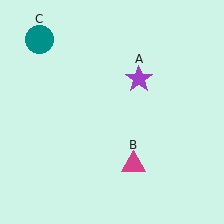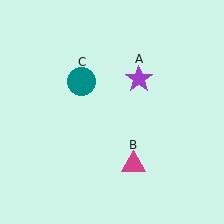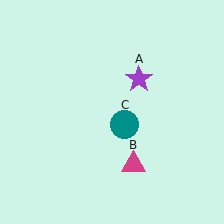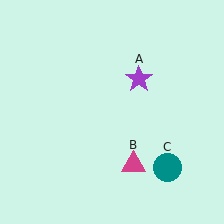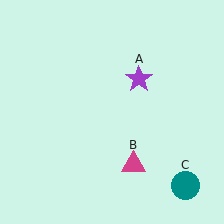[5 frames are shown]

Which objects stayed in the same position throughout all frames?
Purple star (object A) and magenta triangle (object B) remained stationary.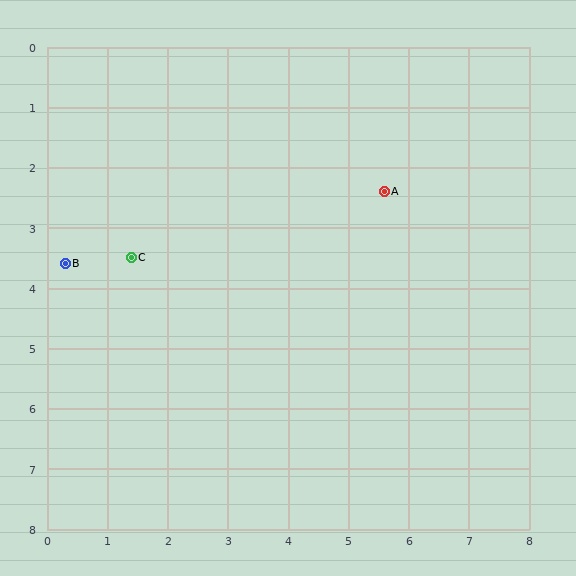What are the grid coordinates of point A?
Point A is at approximately (5.6, 2.4).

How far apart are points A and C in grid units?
Points A and C are about 4.3 grid units apart.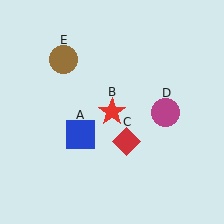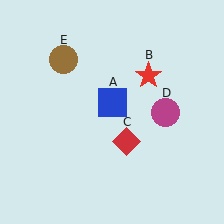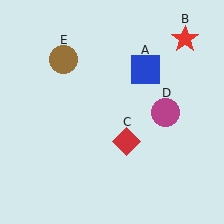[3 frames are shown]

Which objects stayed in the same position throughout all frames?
Red diamond (object C) and magenta circle (object D) and brown circle (object E) remained stationary.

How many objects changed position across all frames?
2 objects changed position: blue square (object A), red star (object B).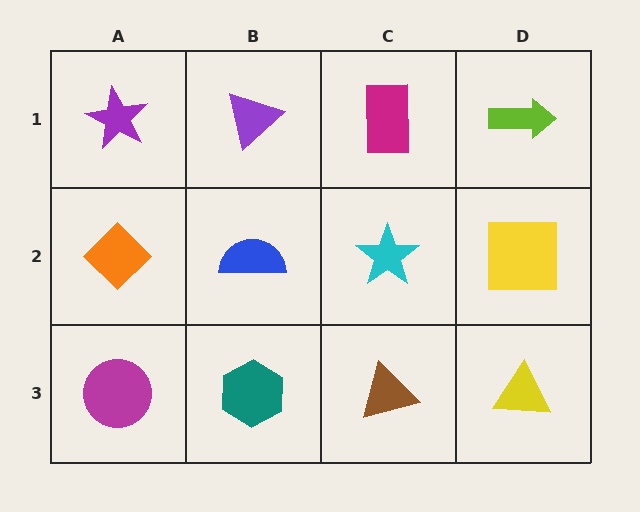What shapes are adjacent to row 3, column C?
A cyan star (row 2, column C), a teal hexagon (row 3, column B), a yellow triangle (row 3, column D).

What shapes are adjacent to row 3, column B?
A blue semicircle (row 2, column B), a magenta circle (row 3, column A), a brown triangle (row 3, column C).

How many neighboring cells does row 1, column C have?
3.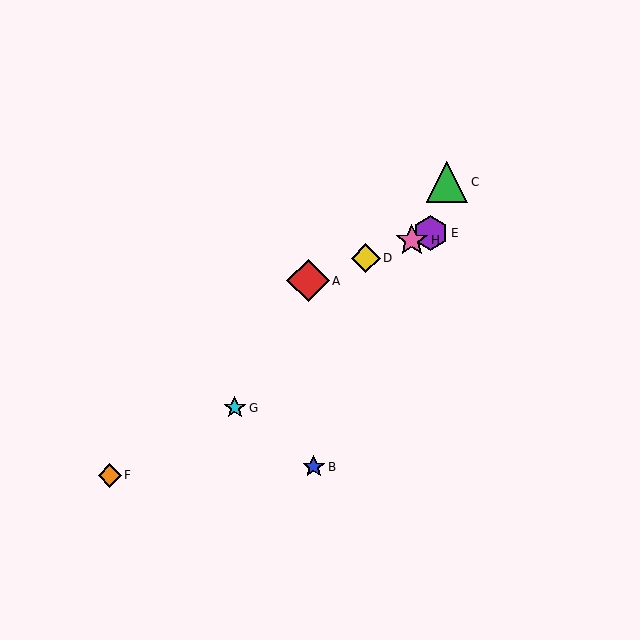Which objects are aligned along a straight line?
Objects A, D, E, H are aligned along a straight line.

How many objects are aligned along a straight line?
4 objects (A, D, E, H) are aligned along a straight line.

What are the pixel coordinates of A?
Object A is at (308, 281).